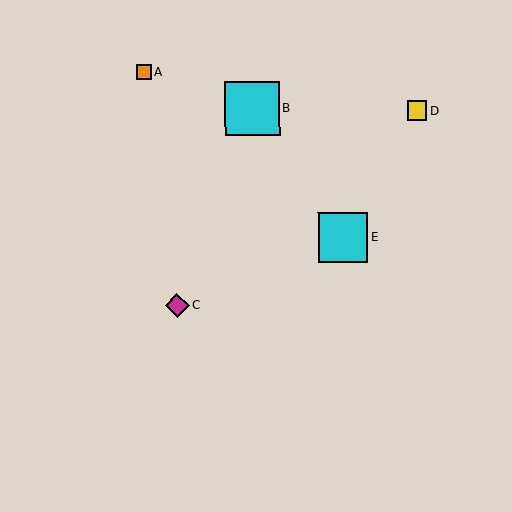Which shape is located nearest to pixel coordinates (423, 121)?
The yellow square (labeled D) at (417, 111) is nearest to that location.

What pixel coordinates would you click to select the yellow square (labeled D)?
Click at (417, 111) to select the yellow square D.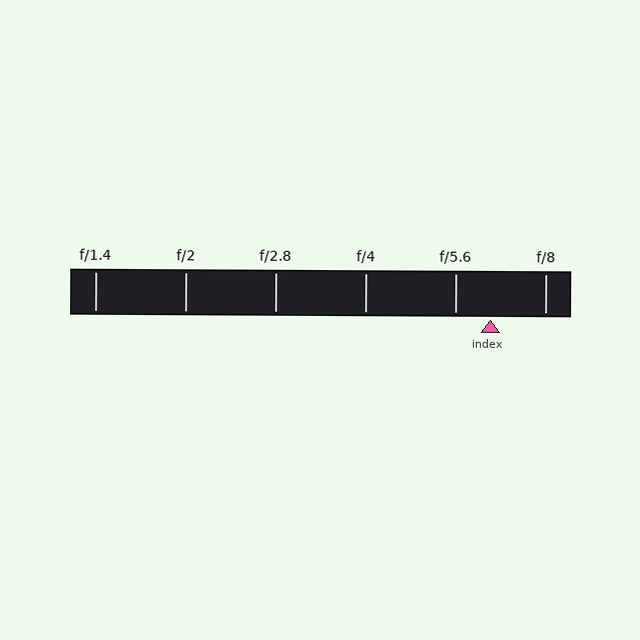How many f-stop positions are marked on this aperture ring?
There are 6 f-stop positions marked.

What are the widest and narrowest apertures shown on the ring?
The widest aperture shown is f/1.4 and the narrowest is f/8.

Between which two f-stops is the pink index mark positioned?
The index mark is between f/5.6 and f/8.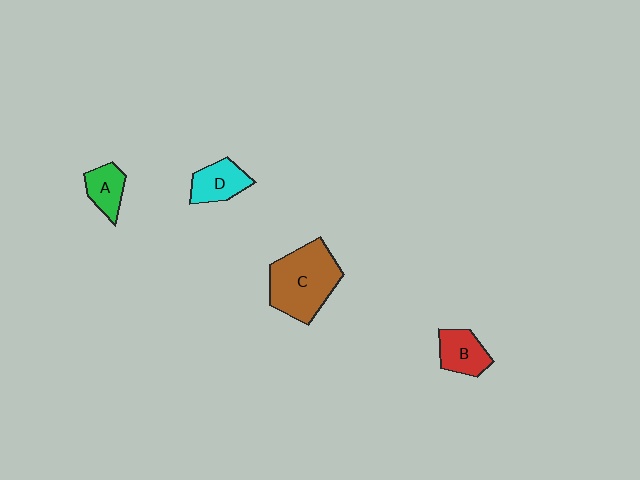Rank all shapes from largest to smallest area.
From largest to smallest: C (brown), D (cyan), B (red), A (green).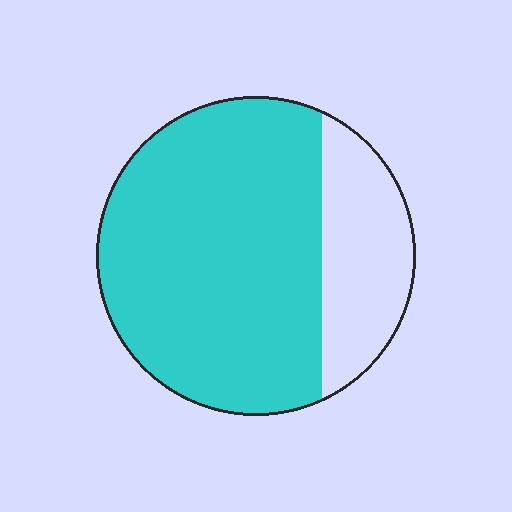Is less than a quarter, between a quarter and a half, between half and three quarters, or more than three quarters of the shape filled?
More than three quarters.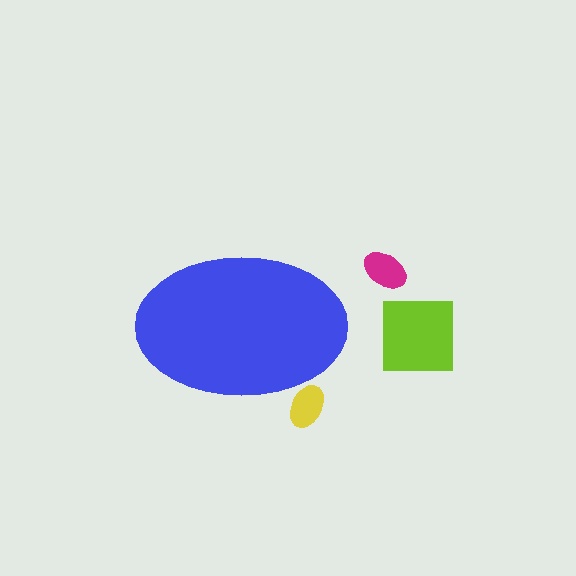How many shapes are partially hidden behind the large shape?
1 shape is partially hidden.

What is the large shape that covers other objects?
A blue ellipse.